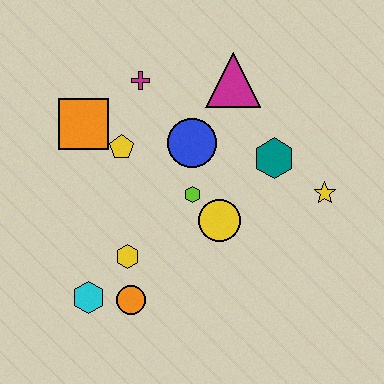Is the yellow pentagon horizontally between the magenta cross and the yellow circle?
No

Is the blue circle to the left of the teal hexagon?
Yes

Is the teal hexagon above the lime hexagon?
Yes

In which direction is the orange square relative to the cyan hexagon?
The orange square is above the cyan hexagon.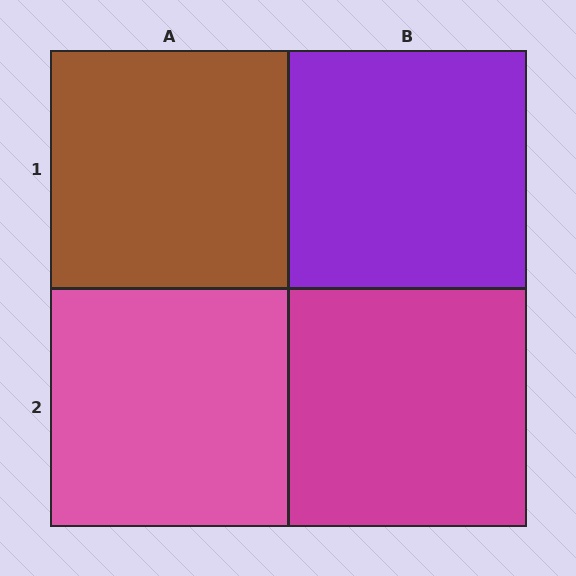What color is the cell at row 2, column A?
Pink.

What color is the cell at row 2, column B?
Magenta.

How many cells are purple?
1 cell is purple.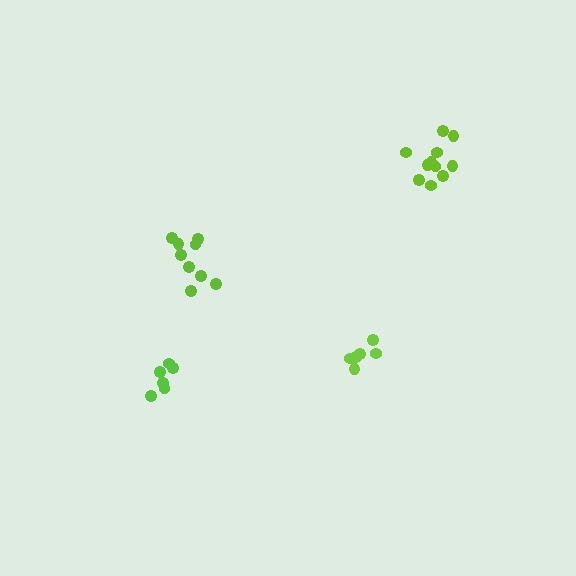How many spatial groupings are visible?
There are 4 spatial groupings.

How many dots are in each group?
Group 1: 11 dots, Group 2: 6 dots, Group 3: 6 dots, Group 4: 9 dots (32 total).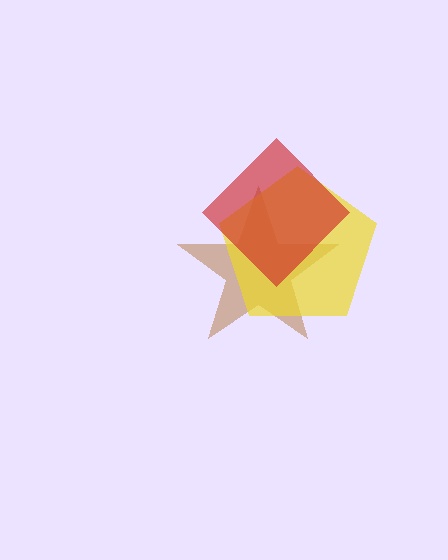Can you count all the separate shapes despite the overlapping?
Yes, there are 3 separate shapes.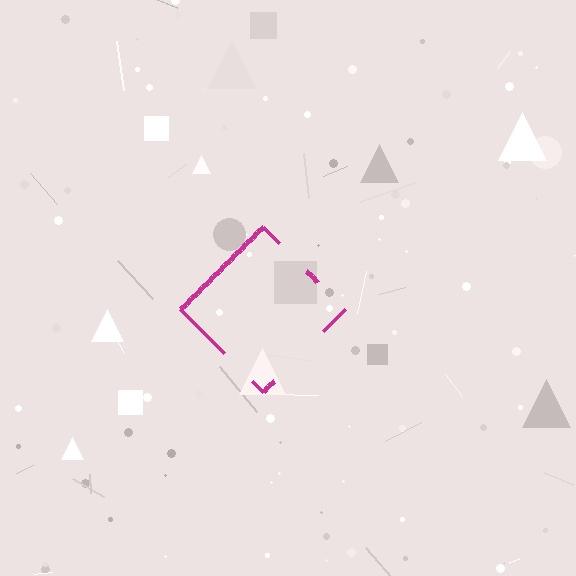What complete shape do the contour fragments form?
The contour fragments form a diamond.